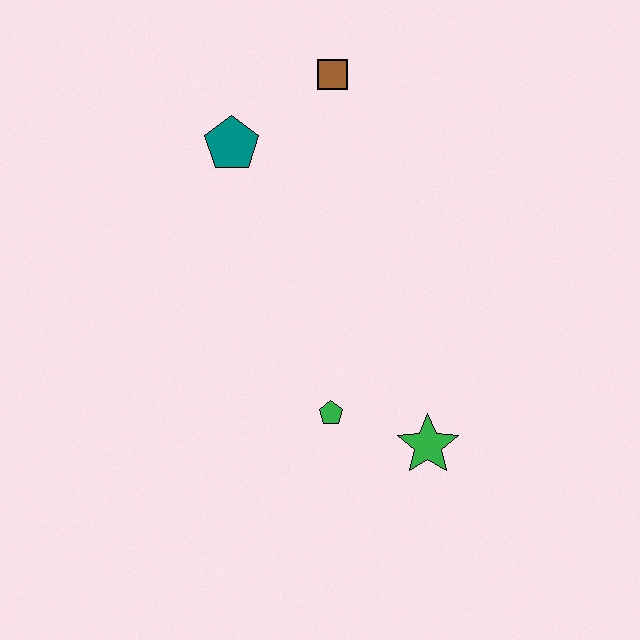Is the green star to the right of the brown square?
Yes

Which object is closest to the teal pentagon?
The brown square is closest to the teal pentagon.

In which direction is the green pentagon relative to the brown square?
The green pentagon is below the brown square.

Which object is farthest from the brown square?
The green star is farthest from the brown square.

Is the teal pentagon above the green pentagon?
Yes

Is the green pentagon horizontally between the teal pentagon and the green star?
Yes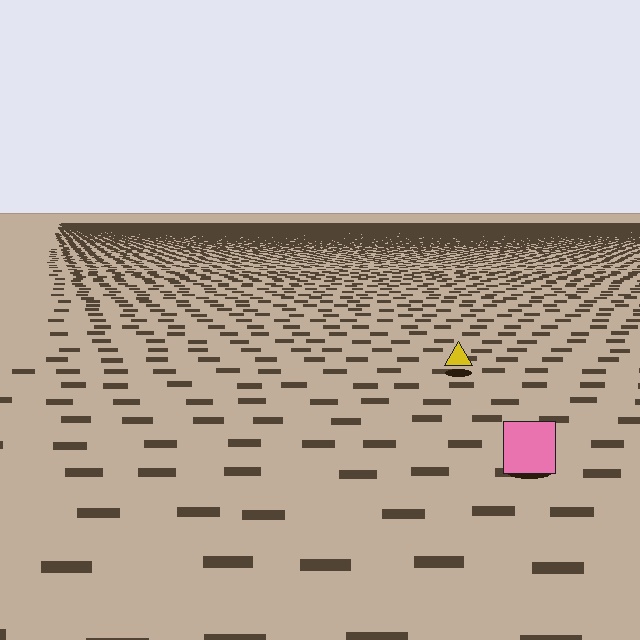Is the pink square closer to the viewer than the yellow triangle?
Yes. The pink square is closer — you can tell from the texture gradient: the ground texture is coarser near it.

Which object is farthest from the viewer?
The yellow triangle is farthest from the viewer. It appears smaller and the ground texture around it is denser.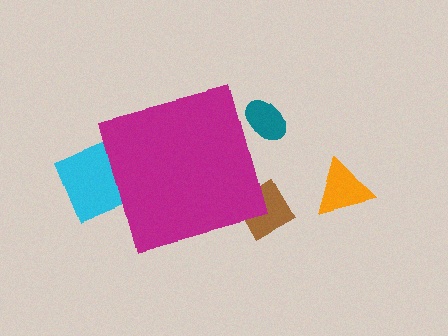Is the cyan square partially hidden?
Yes, the cyan square is partially hidden behind the magenta diamond.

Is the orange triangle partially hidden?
No, the orange triangle is fully visible.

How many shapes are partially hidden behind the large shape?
3 shapes are partially hidden.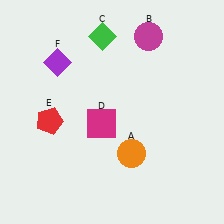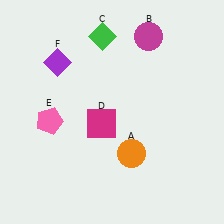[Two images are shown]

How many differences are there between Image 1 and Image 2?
There is 1 difference between the two images.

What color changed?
The pentagon (E) changed from red in Image 1 to pink in Image 2.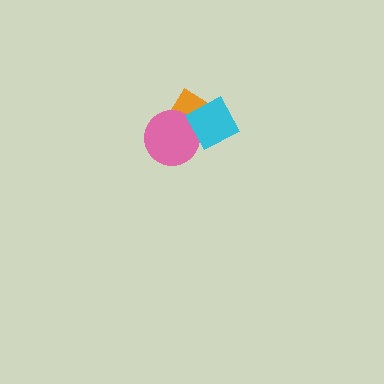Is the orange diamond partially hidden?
Yes, it is partially covered by another shape.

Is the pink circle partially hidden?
Yes, it is partially covered by another shape.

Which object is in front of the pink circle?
The cyan diamond is in front of the pink circle.